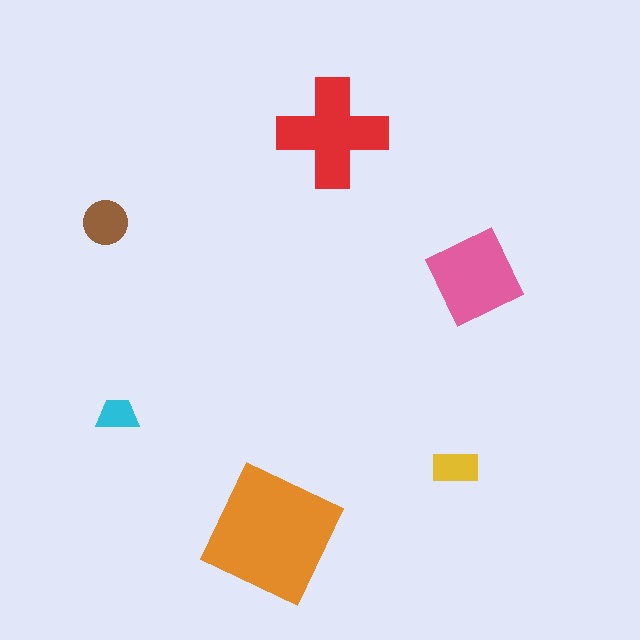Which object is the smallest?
The cyan trapezoid.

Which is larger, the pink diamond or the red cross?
The red cross.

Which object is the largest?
The orange square.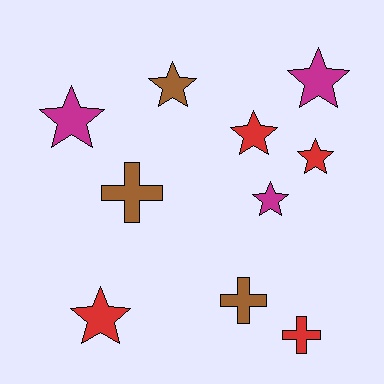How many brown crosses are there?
There are 2 brown crosses.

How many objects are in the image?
There are 10 objects.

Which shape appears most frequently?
Star, with 7 objects.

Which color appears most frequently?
Red, with 4 objects.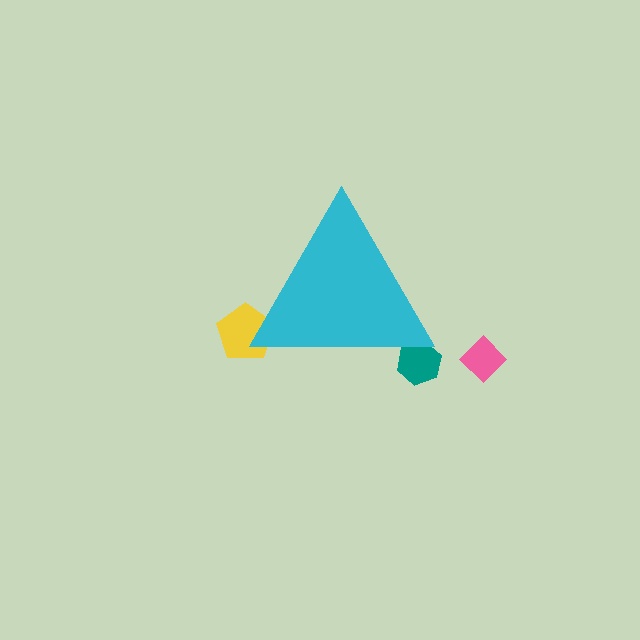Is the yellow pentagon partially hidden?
Yes, the yellow pentagon is partially hidden behind the cyan triangle.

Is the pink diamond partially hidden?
No, the pink diamond is fully visible.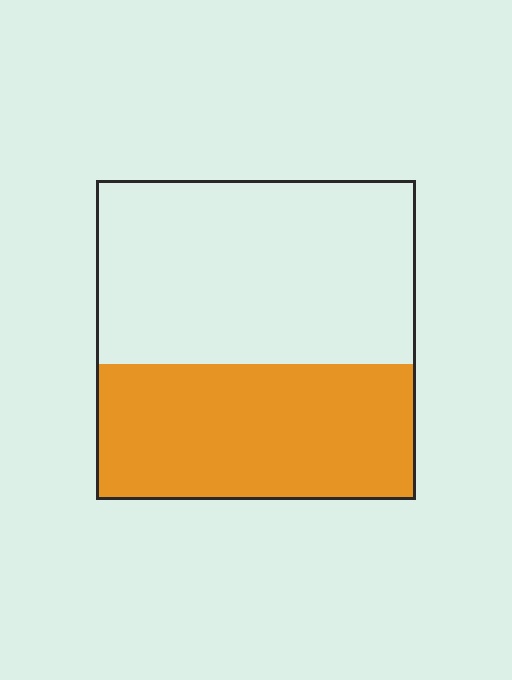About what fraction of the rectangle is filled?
About two fifths (2/5).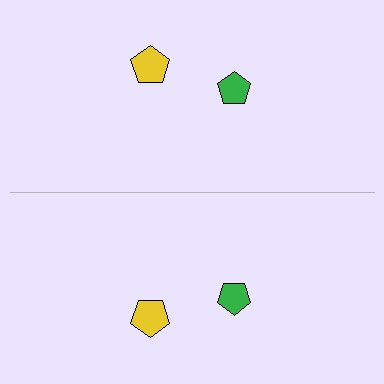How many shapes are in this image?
There are 4 shapes in this image.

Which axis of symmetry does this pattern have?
The pattern has a horizontal axis of symmetry running through the center of the image.